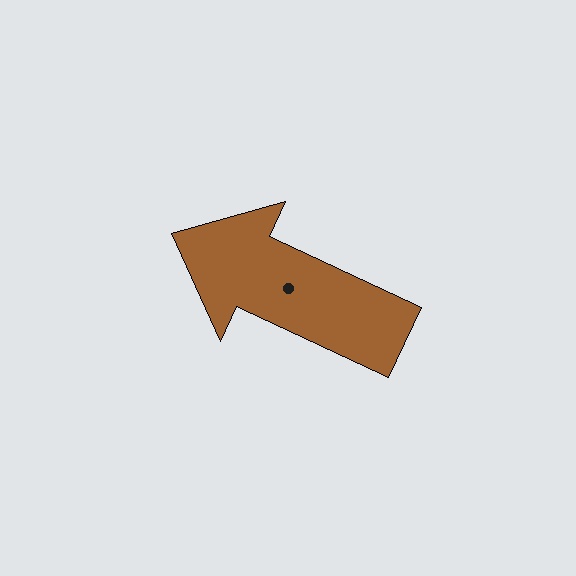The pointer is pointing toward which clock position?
Roughly 10 o'clock.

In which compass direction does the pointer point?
Northwest.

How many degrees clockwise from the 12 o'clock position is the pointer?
Approximately 295 degrees.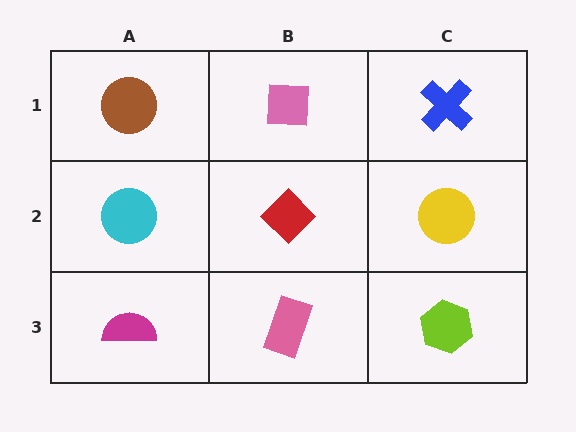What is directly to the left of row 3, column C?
A pink rectangle.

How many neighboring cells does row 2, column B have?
4.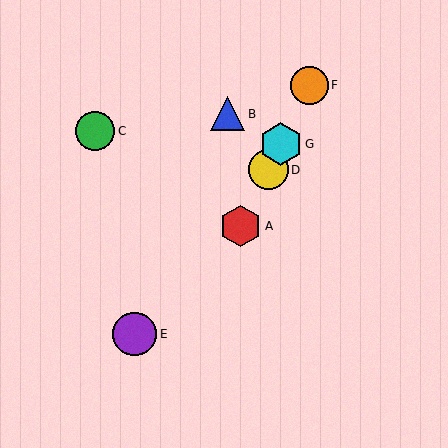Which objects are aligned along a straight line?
Objects A, D, F, G are aligned along a straight line.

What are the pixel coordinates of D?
Object D is at (268, 170).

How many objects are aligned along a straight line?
4 objects (A, D, F, G) are aligned along a straight line.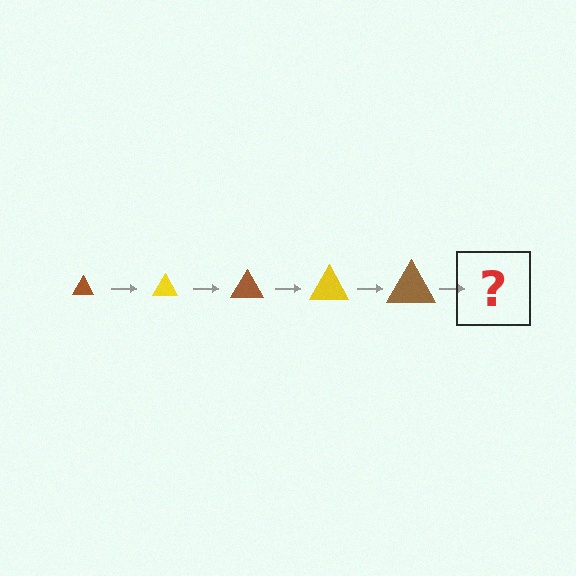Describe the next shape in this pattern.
It should be a yellow triangle, larger than the previous one.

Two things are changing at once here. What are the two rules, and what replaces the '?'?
The two rules are that the triangle grows larger each step and the color cycles through brown and yellow. The '?' should be a yellow triangle, larger than the previous one.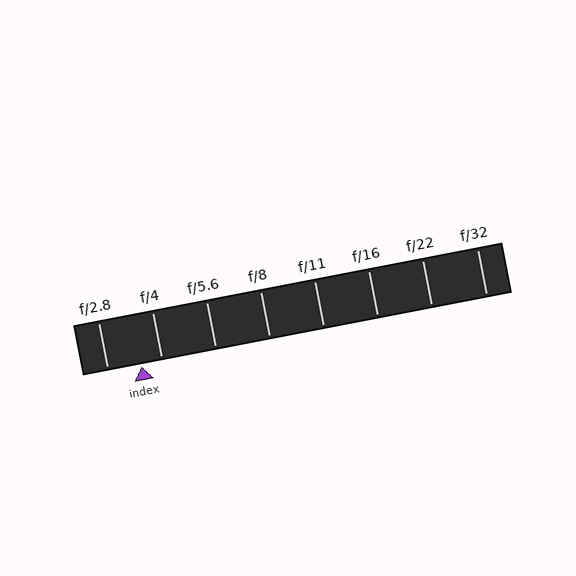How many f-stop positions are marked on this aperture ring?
There are 8 f-stop positions marked.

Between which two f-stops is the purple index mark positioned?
The index mark is between f/2.8 and f/4.